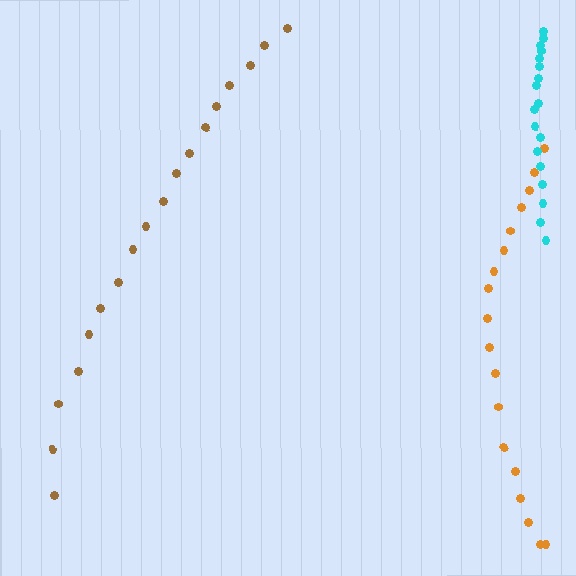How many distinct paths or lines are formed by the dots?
There are 3 distinct paths.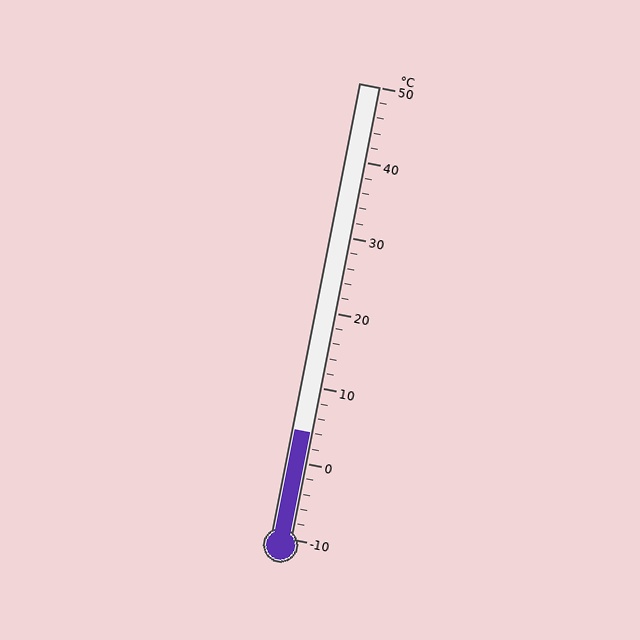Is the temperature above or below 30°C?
The temperature is below 30°C.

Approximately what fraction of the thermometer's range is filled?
The thermometer is filled to approximately 25% of its range.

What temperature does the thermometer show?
The thermometer shows approximately 4°C.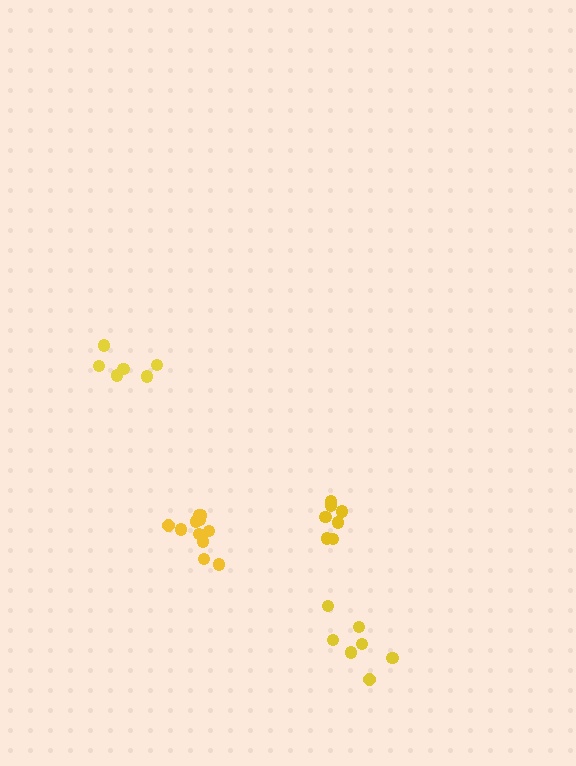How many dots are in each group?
Group 1: 7 dots, Group 2: 7 dots, Group 3: 6 dots, Group 4: 11 dots (31 total).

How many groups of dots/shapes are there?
There are 4 groups.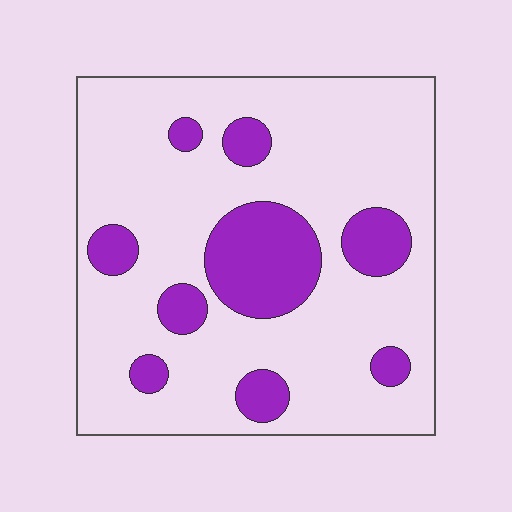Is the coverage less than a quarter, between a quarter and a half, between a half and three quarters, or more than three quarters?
Less than a quarter.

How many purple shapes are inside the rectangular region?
9.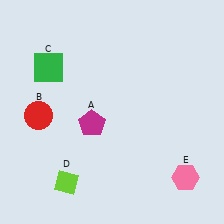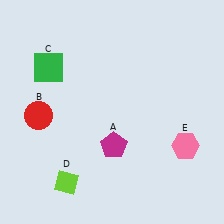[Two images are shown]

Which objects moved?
The objects that moved are: the magenta pentagon (A), the pink hexagon (E).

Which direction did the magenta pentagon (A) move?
The magenta pentagon (A) moved down.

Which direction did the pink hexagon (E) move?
The pink hexagon (E) moved up.